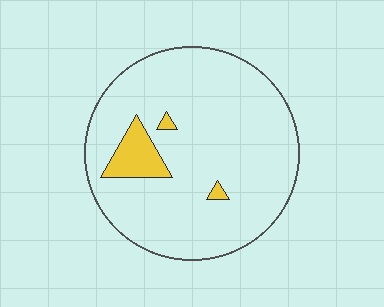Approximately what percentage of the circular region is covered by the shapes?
Approximately 10%.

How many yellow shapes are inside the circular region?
3.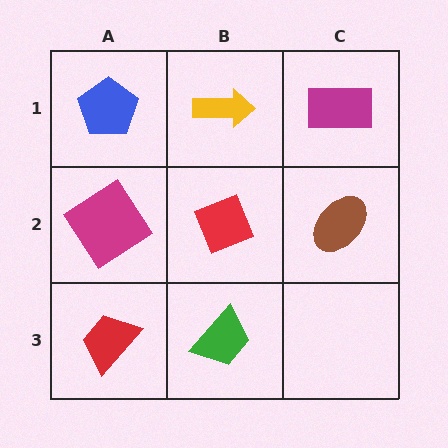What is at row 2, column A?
A magenta diamond.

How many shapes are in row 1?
3 shapes.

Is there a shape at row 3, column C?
No, that cell is empty.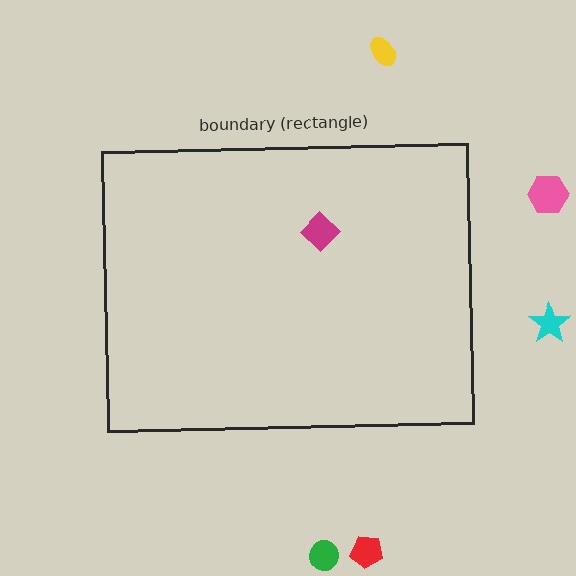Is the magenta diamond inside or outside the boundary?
Inside.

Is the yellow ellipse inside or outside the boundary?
Outside.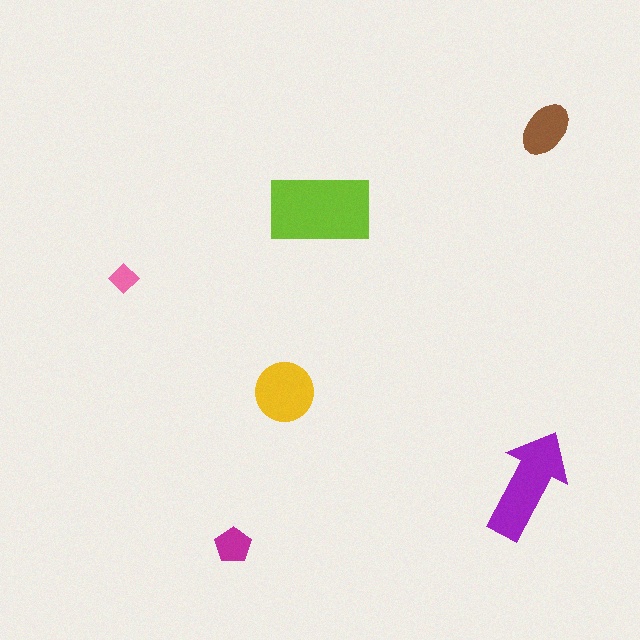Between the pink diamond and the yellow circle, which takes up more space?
The yellow circle.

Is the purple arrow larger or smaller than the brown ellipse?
Larger.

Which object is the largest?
The lime rectangle.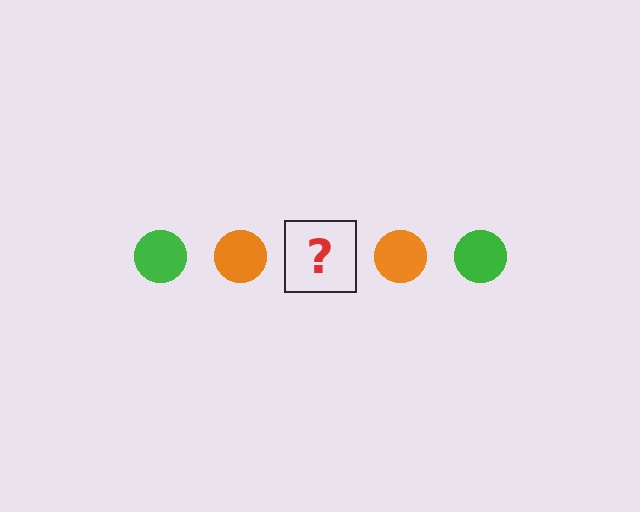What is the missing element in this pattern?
The missing element is a green circle.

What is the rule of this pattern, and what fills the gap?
The rule is that the pattern cycles through green, orange circles. The gap should be filled with a green circle.